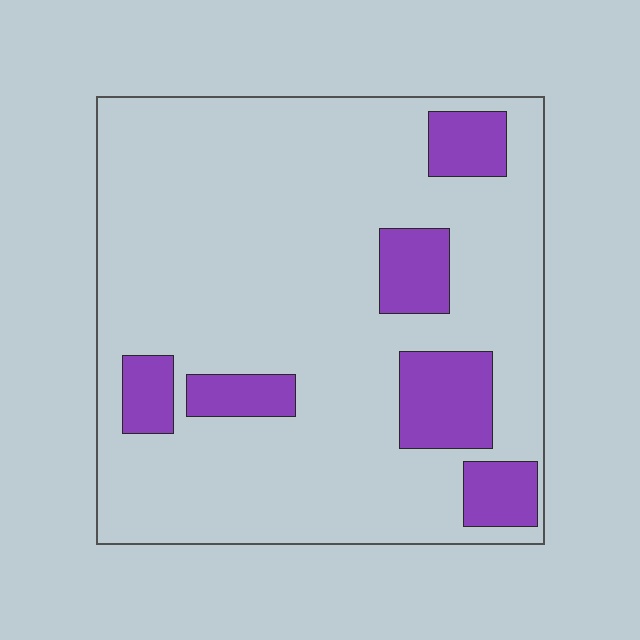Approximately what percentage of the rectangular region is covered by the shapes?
Approximately 15%.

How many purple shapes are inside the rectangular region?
6.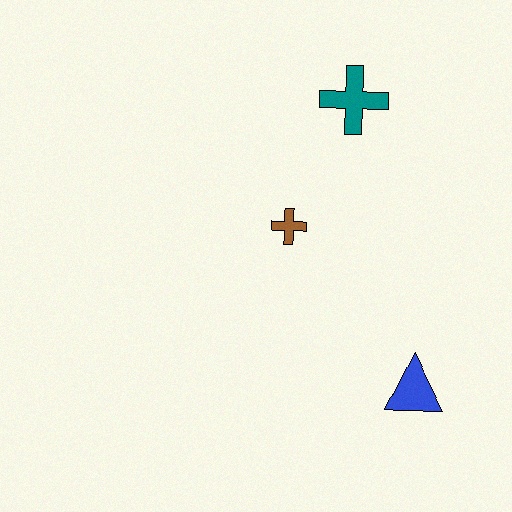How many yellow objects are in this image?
There are no yellow objects.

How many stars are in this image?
There are no stars.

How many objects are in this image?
There are 3 objects.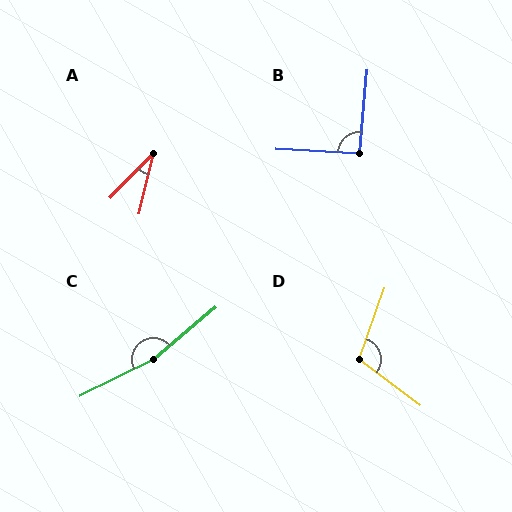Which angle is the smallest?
A, at approximately 31 degrees.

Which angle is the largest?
C, at approximately 166 degrees.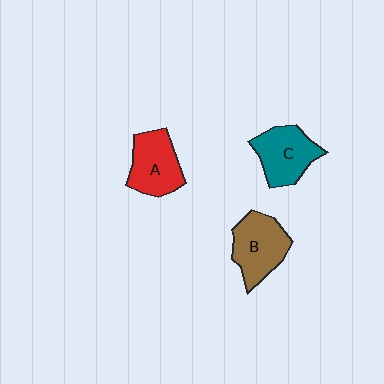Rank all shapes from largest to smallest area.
From largest to smallest: B (brown), C (teal), A (red).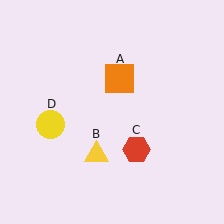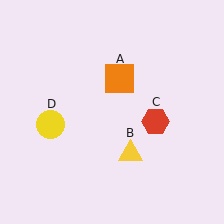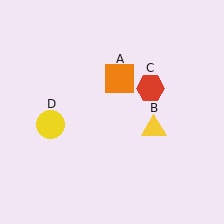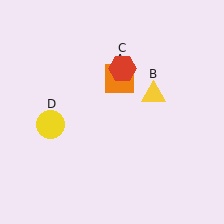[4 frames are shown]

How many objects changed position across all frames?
2 objects changed position: yellow triangle (object B), red hexagon (object C).